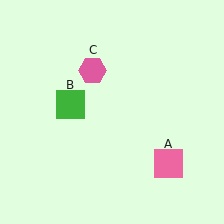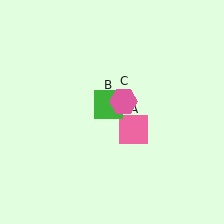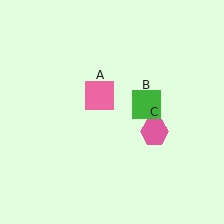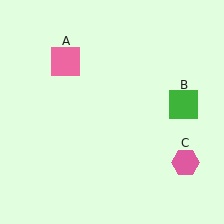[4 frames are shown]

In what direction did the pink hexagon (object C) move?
The pink hexagon (object C) moved down and to the right.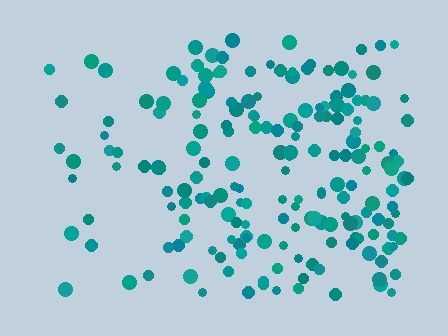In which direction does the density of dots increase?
From left to right, with the right side densest.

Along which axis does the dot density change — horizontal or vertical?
Horizontal.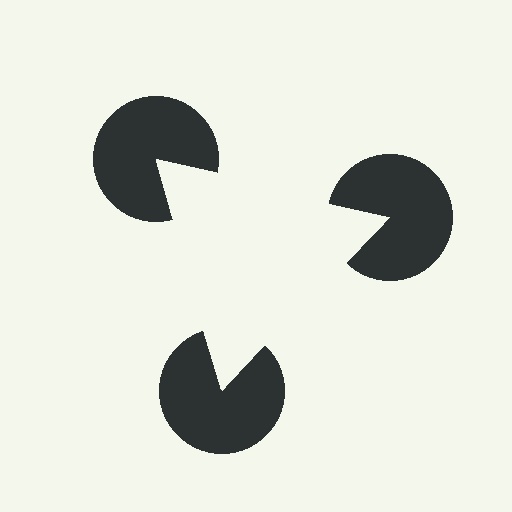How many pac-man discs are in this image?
There are 3 — one at each vertex of the illusory triangle.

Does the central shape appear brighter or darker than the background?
It typically appears slightly brighter than the background, even though no actual brightness change is drawn.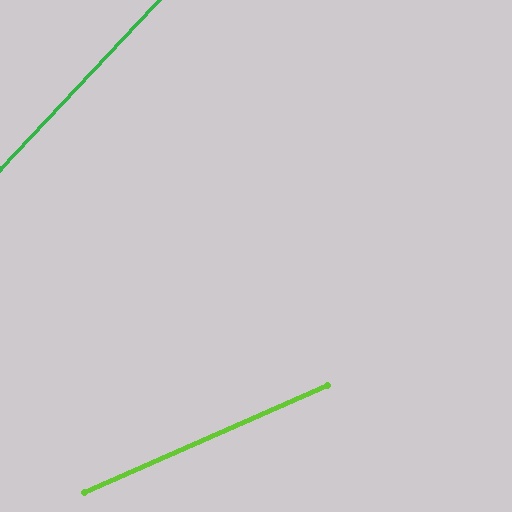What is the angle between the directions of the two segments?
Approximately 23 degrees.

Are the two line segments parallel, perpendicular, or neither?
Neither parallel nor perpendicular — they differ by about 23°.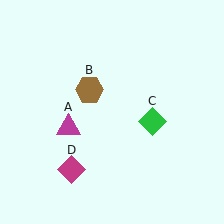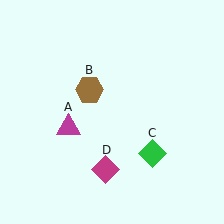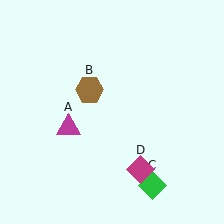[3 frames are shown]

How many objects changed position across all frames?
2 objects changed position: green diamond (object C), magenta diamond (object D).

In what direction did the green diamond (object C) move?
The green diamond (object C) moved down.